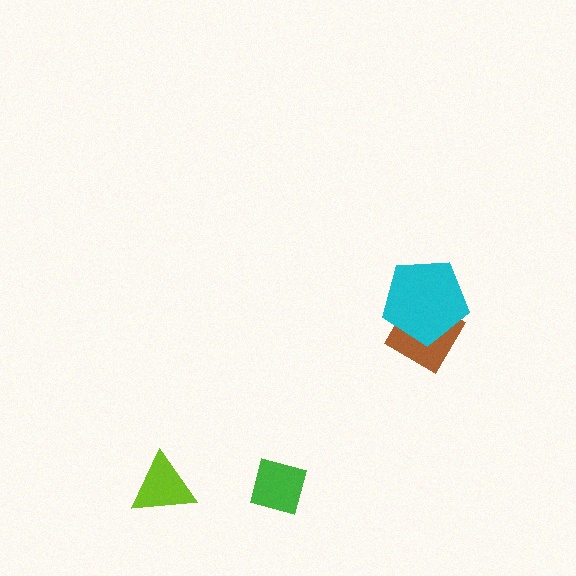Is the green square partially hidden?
No, no other shape covers it.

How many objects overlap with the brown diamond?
1 object overlaps with the brown diamond.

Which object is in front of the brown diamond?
The cyan pentagon is in front of the brown diamond.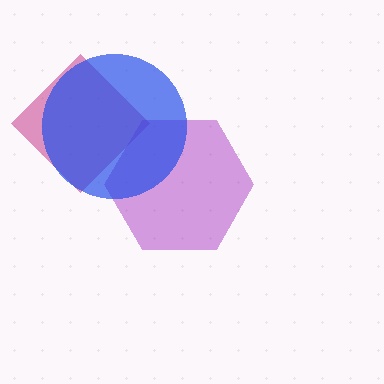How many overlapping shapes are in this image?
There are 3 overlapping shapes in the image.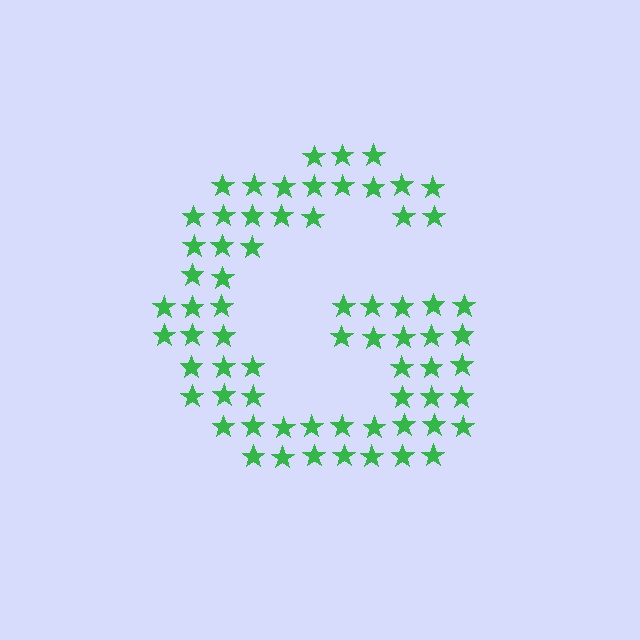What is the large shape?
The large shape is the letter G.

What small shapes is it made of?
It is made of small stars.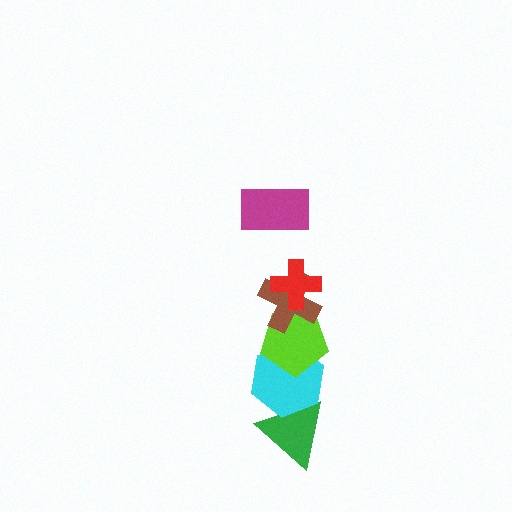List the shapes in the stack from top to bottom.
From top to bottom: the magenta rectangle, the red cross, the brown cross, the lime pentagon, the cyan hexagon, the green triangle.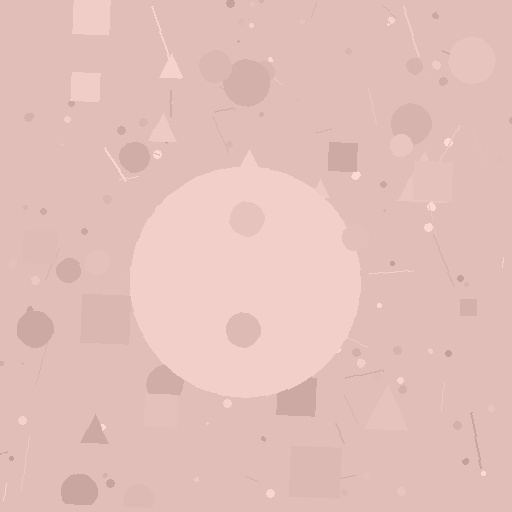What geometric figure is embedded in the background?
A circle is embedded in the background.